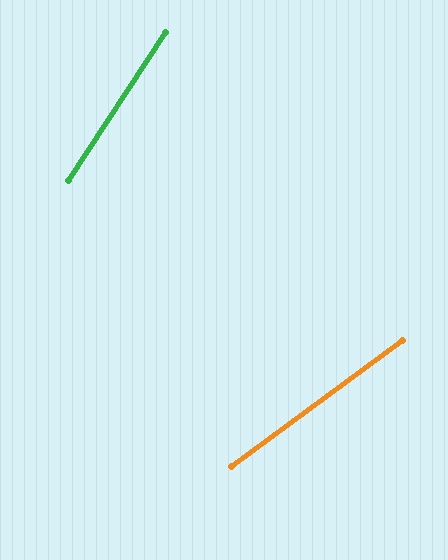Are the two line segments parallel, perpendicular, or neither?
Neither parallel nor perpendicular — they differ by about 20°.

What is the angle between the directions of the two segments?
Approximately 20 degrees.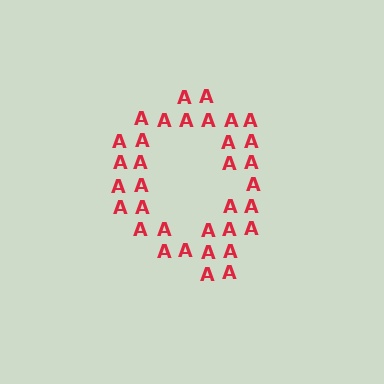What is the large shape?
The large shape is the letter Q.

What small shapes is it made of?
It is made of small letter A's.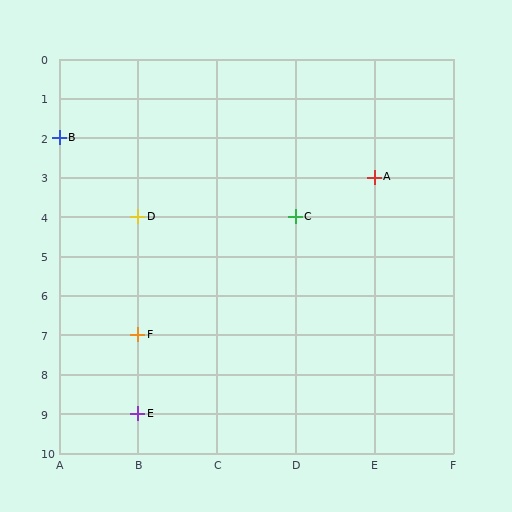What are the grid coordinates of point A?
Point A is at grid coordinates (E, 3).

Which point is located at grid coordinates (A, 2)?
Point B is at (A, 2).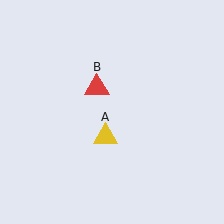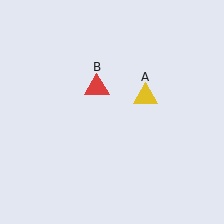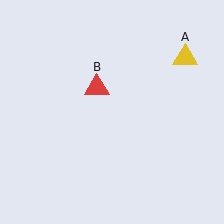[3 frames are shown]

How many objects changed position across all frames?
1 object changed position: yellow triangle (object A).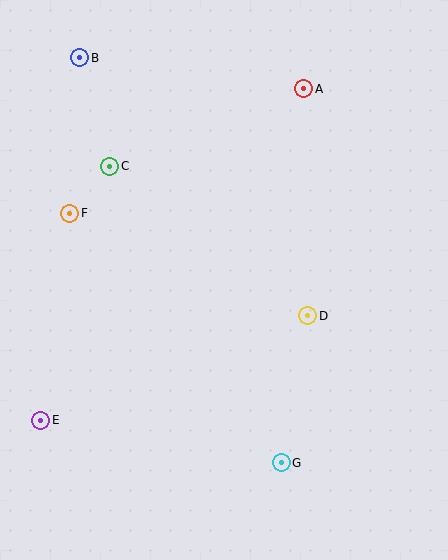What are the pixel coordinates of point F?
Point F is at (70, 213).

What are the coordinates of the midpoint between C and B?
The midpoint between C and B is at (95, 112).